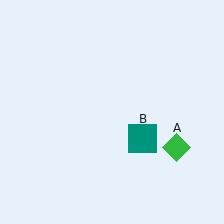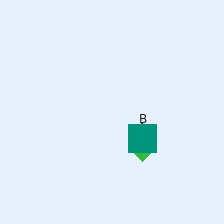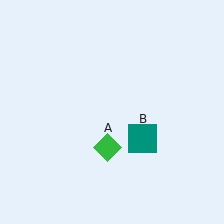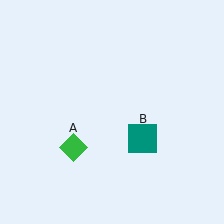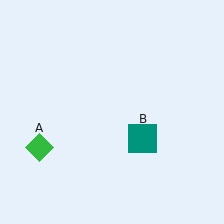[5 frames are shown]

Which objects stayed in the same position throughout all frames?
Teal square (object B) remained stationary.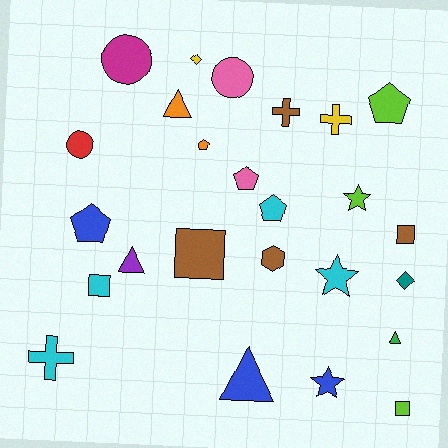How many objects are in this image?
There are 25 objects.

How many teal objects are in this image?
There is 1 teal object.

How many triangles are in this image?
There are 4 triangles.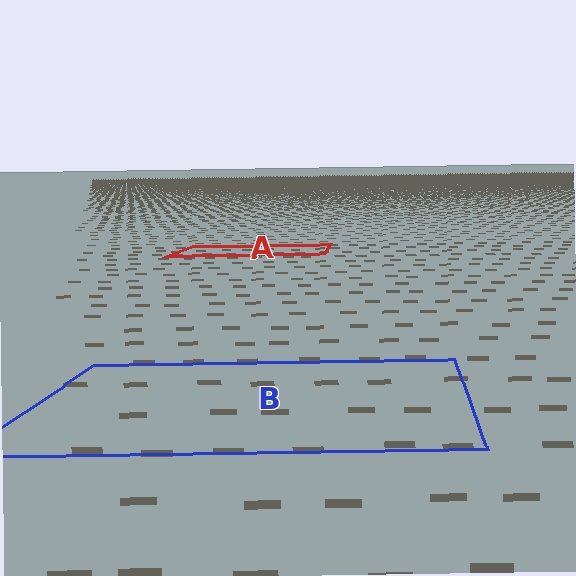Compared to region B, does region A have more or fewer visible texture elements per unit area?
Region A has more texture elements per unit area — they are packed more densely because it is farther away.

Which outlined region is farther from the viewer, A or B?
Region A is farther from the viewer — the texture elements inside it appear smaller and more densely packed.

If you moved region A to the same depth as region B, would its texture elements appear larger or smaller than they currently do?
They would appear larger. At a closer depth, the same texture elements are projected at a bigger on-screen size.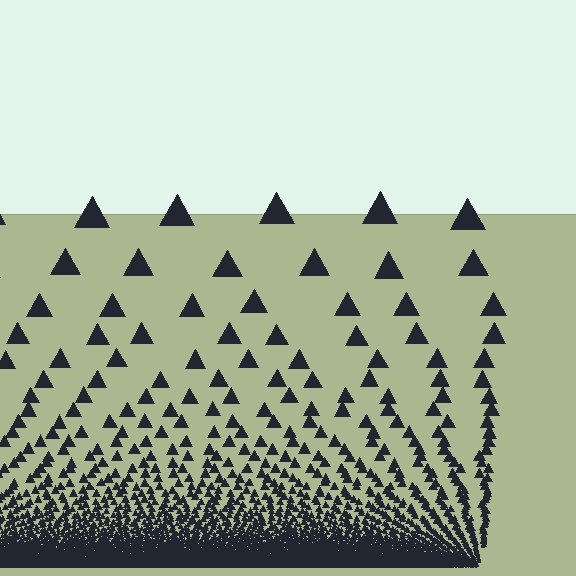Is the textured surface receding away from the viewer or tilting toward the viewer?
The surface appears to tilt toward the viewer. Texture elements get larger and sparser toward the top.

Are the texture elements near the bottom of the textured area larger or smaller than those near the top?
Smaller. The gradient is inverted — elements near the bottom are smaller and denser.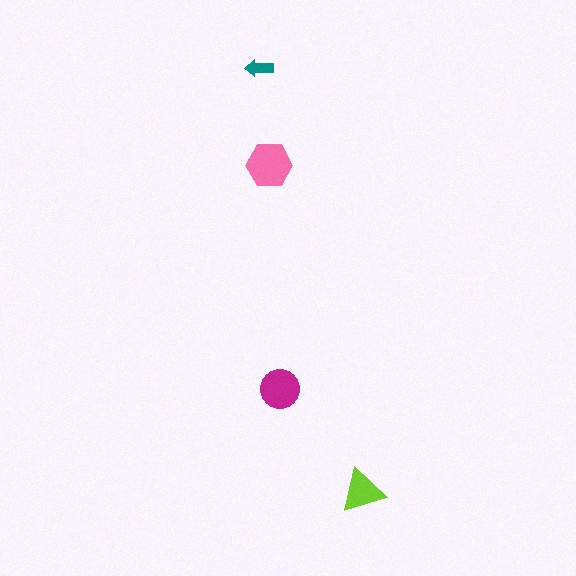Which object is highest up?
The teal arrow is topmost.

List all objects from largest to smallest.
The pink hexagon, the magenta circle, the lime triangle, the teal arrow.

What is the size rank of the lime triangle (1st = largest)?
3rd.